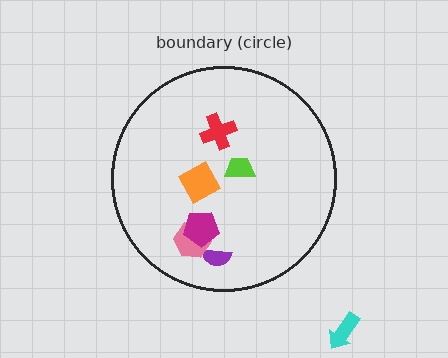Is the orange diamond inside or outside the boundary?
Inside.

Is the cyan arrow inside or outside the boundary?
Outside.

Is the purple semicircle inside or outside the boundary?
Inside.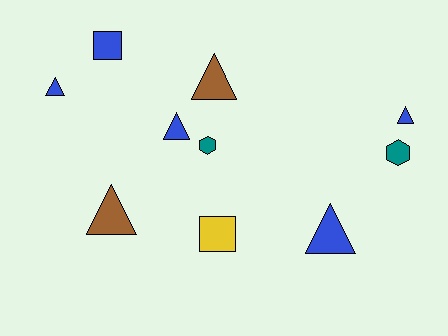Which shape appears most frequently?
Triangle, with 6 objects.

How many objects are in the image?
There are 10 objects.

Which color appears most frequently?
Blue, with 5 objects.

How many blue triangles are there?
There are 4 blue triangles.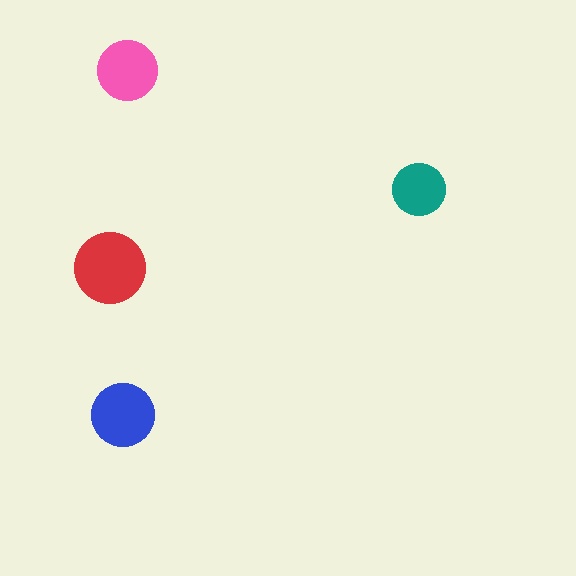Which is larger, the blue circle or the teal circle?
The blue one.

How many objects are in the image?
There are 4 objects in the image.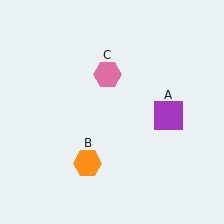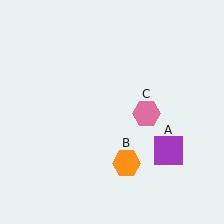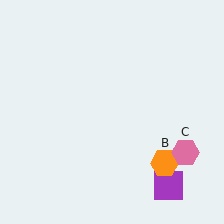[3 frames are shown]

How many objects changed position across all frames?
3 objects changed position: purple square (object A), orange hexagon (object B), pink hexagon (object C).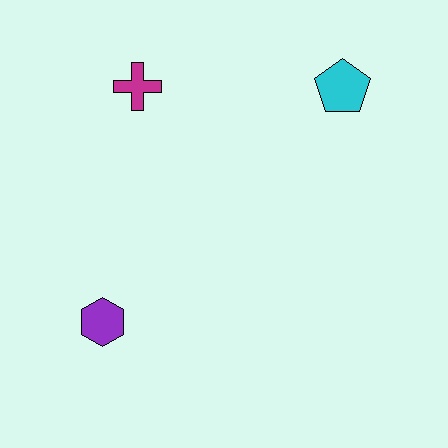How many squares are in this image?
There are no squares.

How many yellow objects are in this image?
There are no yellow objects.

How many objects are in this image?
There are 3 objects.